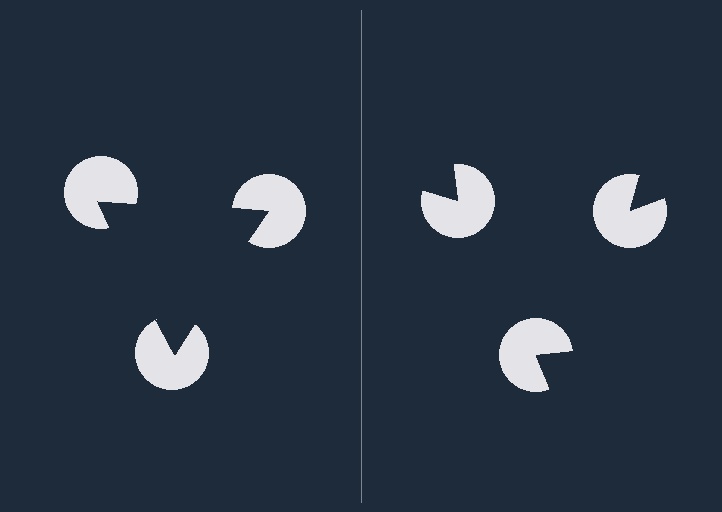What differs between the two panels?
The pac-man discs are positioned identically on both sides; only the wedge orientations differ. On the left they align to a triangle; on the right they are misaligned.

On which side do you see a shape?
An illusory triangle appears on the left side. On the right side the wedge cuts are rotated, so no coherent shape forms.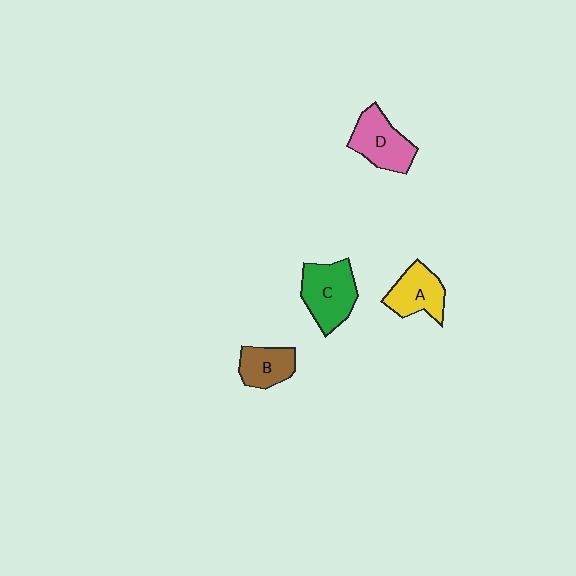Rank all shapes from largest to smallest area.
From largest to smallest: C (green), D (pink), A (yellow), B (brown).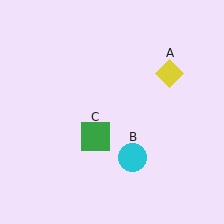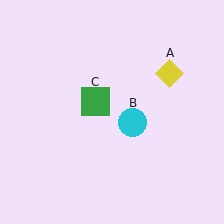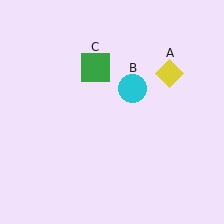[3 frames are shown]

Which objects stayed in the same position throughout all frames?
Yellow diamond (object A) remained stationary.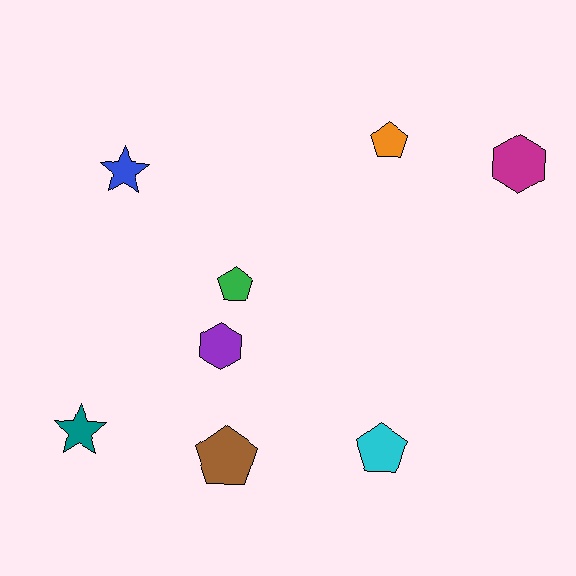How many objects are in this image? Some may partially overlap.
There are 8 objects.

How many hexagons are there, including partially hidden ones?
There are 2 hexagons.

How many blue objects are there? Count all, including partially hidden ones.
There is 1 blue object.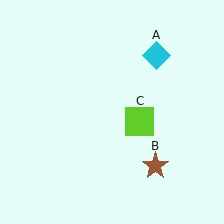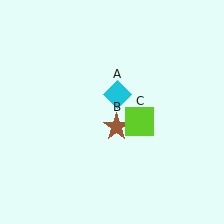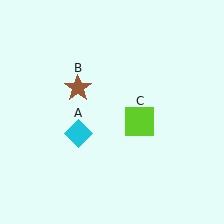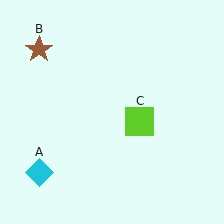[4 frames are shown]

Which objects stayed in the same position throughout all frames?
Lime square (object C) remained stationary.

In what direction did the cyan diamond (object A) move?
The cyan diamond (object A) moved down and to the left.